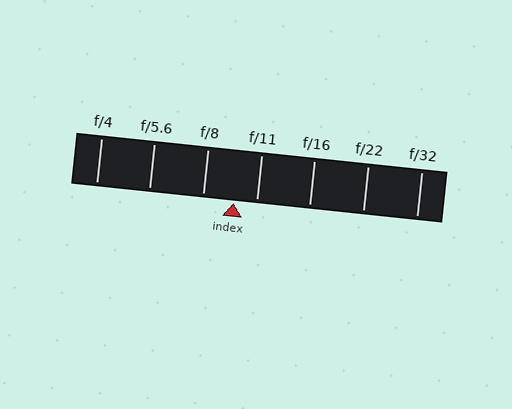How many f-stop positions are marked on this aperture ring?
There are 7 f-stop positions marked.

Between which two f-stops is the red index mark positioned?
The index mark is between f/8 and f/11.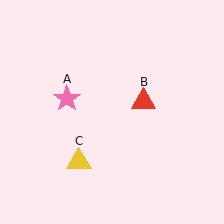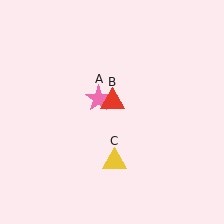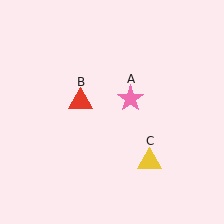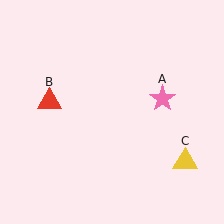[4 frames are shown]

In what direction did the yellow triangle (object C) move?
The yellow triangle (object C) moved right.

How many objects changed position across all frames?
3 objects changed position: pink star (object A), red triangle (object B), yellow triangle (object C).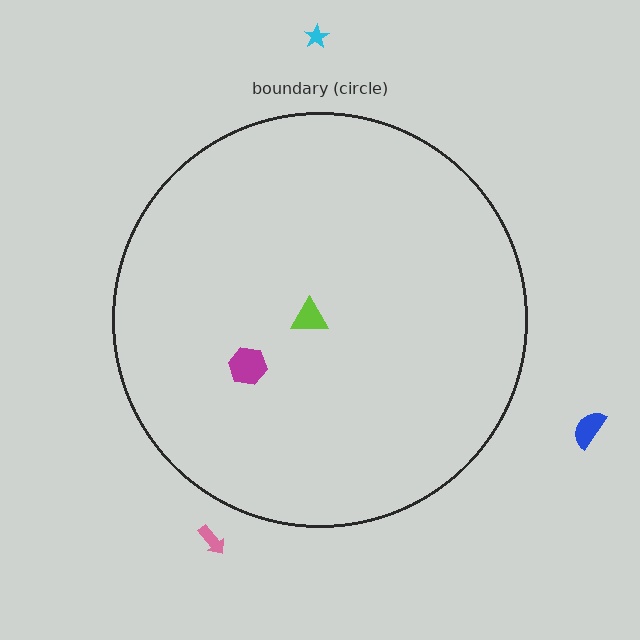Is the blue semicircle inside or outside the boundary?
Outside.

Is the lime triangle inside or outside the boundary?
Inside.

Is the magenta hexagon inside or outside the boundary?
Inside.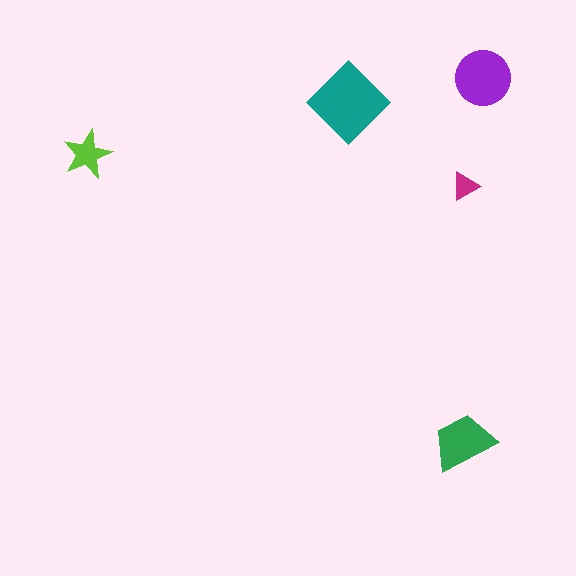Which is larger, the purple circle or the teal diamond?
The teal diamond.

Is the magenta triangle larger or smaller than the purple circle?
Smaller.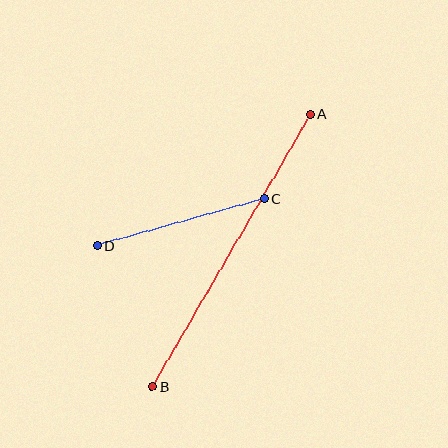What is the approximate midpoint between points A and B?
The midpoint is at approximately (231, 250) pixels.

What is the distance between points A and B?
The distance is approximately 315 pixels.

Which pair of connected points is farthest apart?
Points A and B are farthest apart.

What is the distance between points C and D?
The distance is approximately 173 pixels.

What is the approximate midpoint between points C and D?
The midpoint is at approximately (181, 222) pixels.